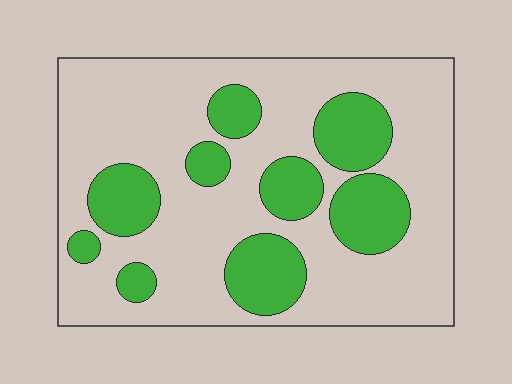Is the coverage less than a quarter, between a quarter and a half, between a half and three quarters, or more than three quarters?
Between a quarter and a half.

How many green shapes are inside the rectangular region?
9.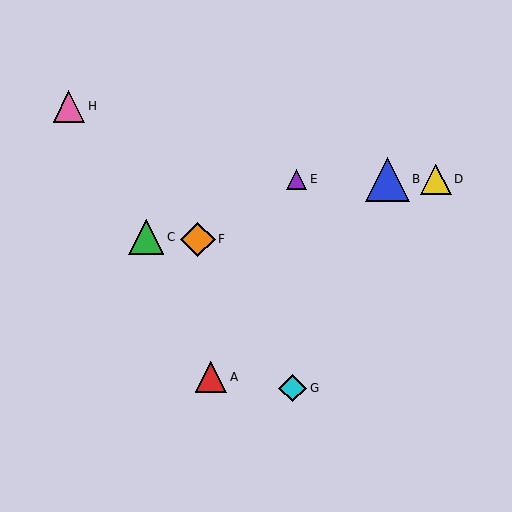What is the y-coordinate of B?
Object B is at y≈180.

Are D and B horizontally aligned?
Yes, both are at y≈180.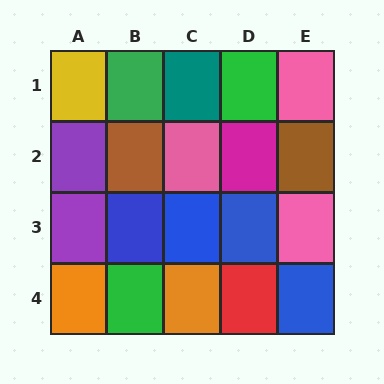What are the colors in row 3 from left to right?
Purple, blue, blue, blue, pink.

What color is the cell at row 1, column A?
Yellow.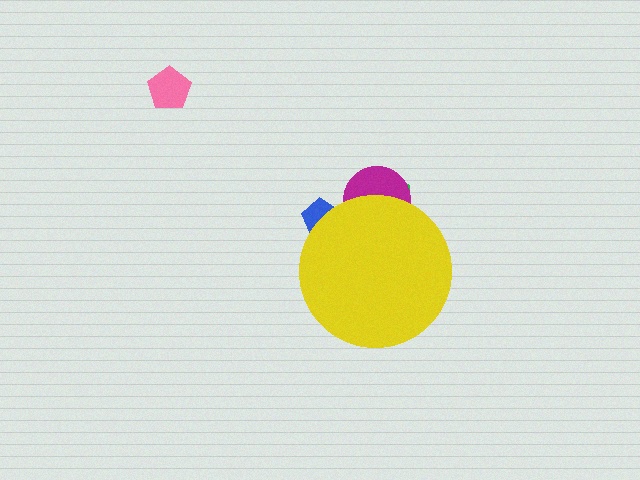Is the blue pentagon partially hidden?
Yes, the blue pentagon is partially hidden behind the yellow circle.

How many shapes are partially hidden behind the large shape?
3 shapes are partially hidden.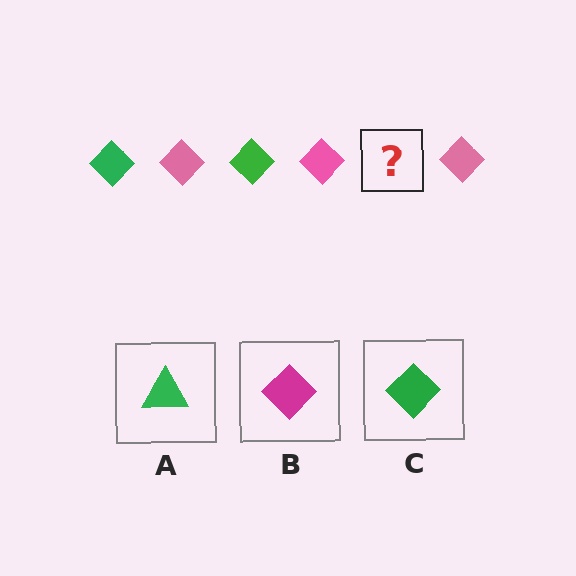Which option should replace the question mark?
Option C.